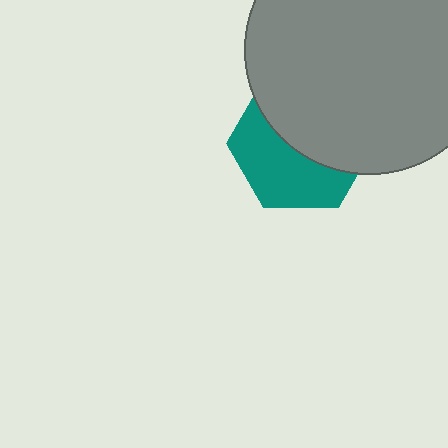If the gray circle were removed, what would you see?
You would see the complete teal hexagon.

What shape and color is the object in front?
The object in front is a gray circle.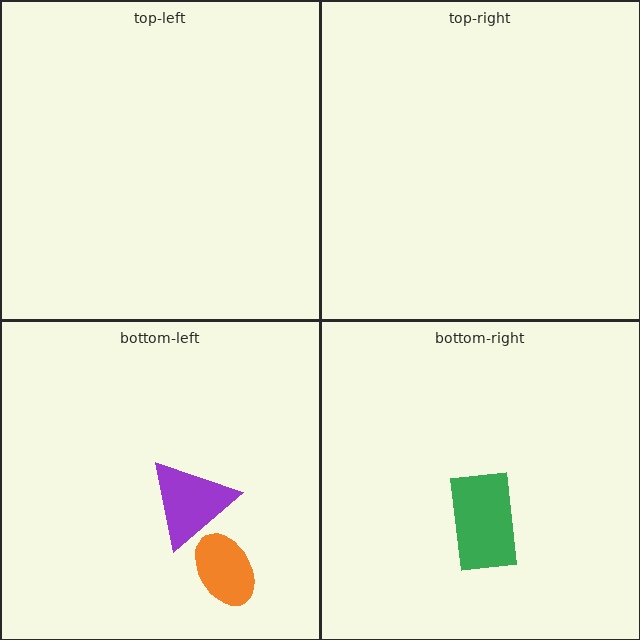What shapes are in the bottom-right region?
The green rectangle.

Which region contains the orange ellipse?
The bottom-left region.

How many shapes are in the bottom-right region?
1.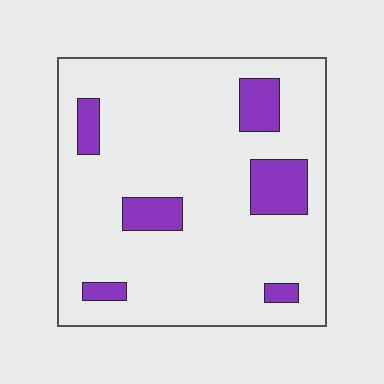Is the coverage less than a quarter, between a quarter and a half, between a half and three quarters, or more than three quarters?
Less than a quarter.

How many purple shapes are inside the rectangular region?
6.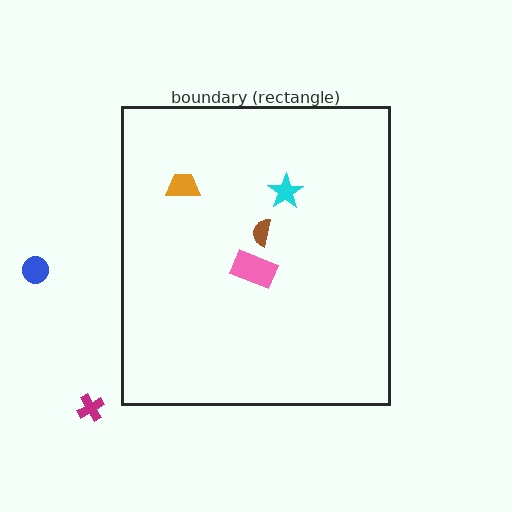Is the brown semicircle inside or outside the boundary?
Inside.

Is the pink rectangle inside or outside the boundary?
Inside.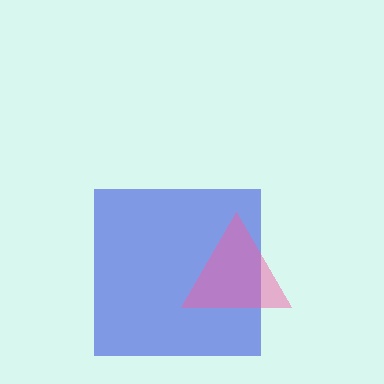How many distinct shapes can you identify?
There are 2 distinct shapes: a blue square, a pink triangle.